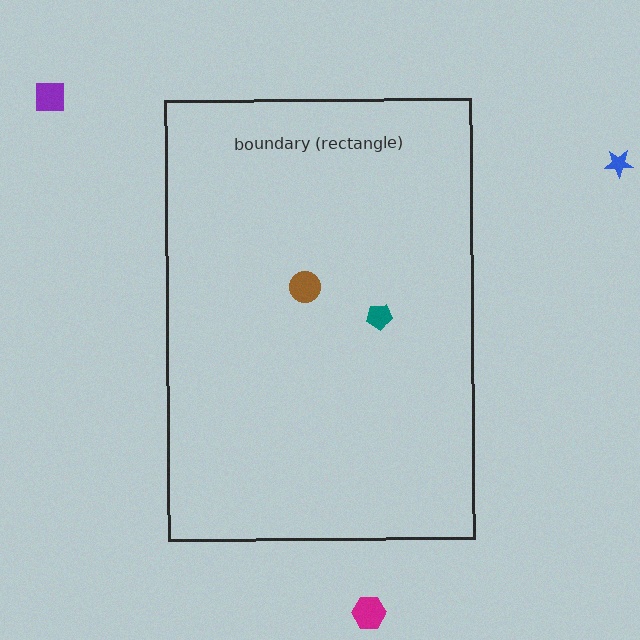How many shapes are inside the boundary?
2 inside, 3 outside.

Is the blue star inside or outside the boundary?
Outside.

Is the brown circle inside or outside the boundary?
Inside.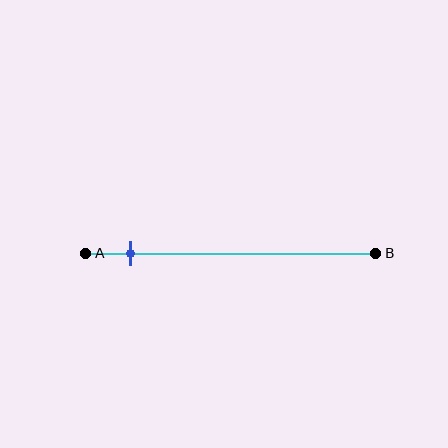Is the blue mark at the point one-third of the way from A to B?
No, the mark is at about 15% from A, not at the 33% one-third point.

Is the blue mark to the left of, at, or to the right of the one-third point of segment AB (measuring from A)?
The blue mark is to the left of the one-third point of segment AB.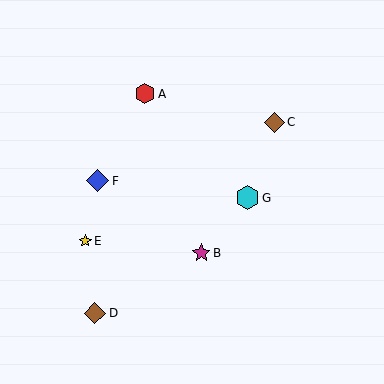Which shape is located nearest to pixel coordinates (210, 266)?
The magenta star (labeled B) at (201, 253) is nearest to that location.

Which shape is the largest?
The cyan hexagon (labeled G) is the largest.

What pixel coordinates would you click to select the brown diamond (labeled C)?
Click at (274, 122) to select the brown diamond C.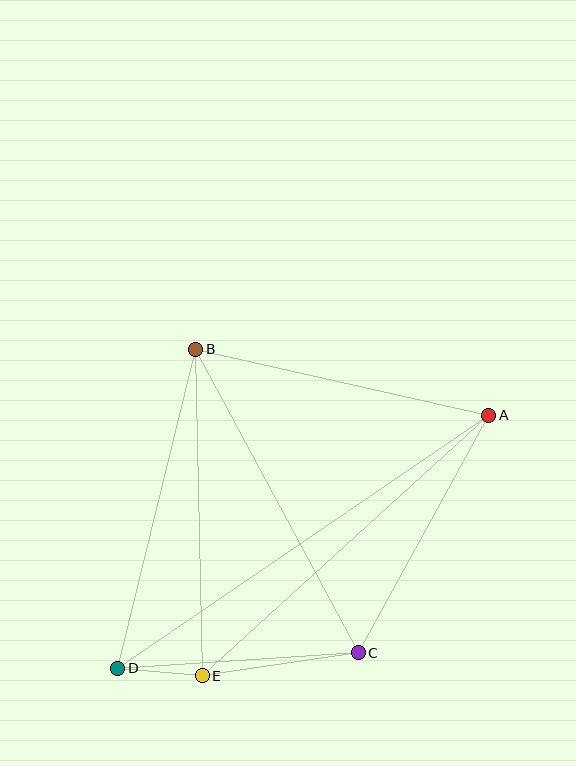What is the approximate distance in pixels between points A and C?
The distance between A and C is approximately 271 pixels.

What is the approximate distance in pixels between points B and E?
The distance between B and E is approximately 326 pixels.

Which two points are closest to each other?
Points D and E are closest to each other.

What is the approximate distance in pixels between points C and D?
The distance between C and D is approximately 241 pixels.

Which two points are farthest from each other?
Points A and D are farthest from each other.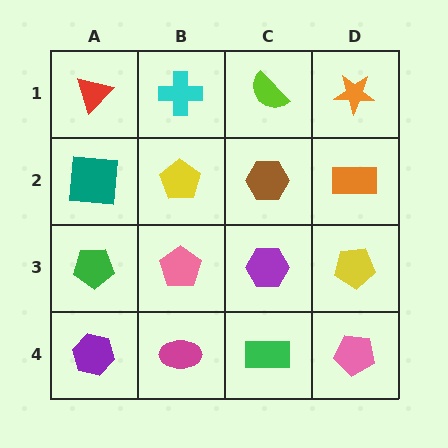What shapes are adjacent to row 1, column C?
A brown hexagon (row 2, column C), a cyan cross (row 1, column B), an orange star (row 1, column D).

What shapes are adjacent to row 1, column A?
A teal square (row 2, column A), a cyan cross (row 1, column B).